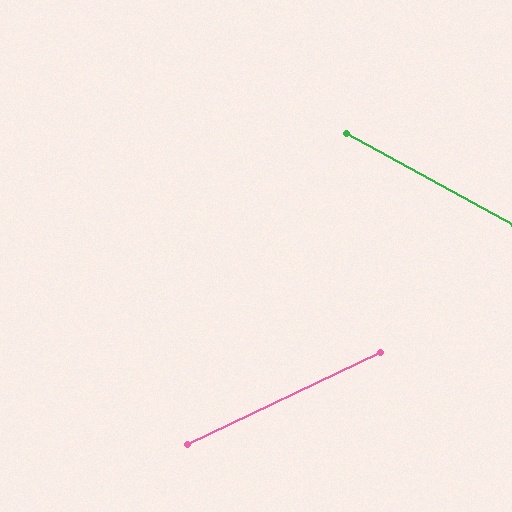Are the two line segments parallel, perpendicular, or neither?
Neither parallel nor perpendicular — they differ by about 54°.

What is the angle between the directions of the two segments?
Approximately 54 degrees.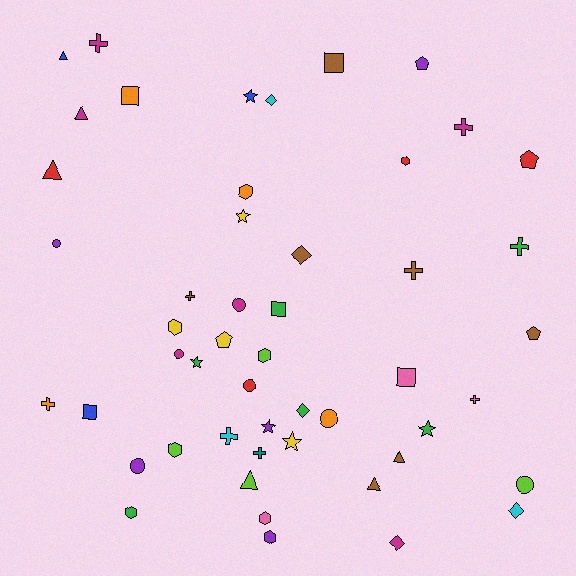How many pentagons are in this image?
There are 4 pentagons.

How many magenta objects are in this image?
There are 6 magenta objects.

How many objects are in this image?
There are 50 objects.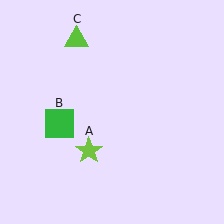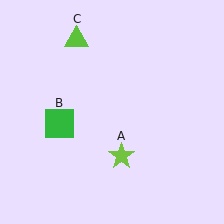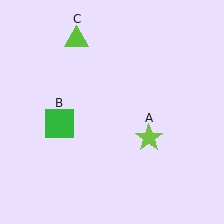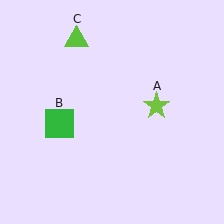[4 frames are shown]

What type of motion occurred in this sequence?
The lime star (object A) rotated counterclockwise around the center of the scene.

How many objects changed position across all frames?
1 object changed position: lime star (object A).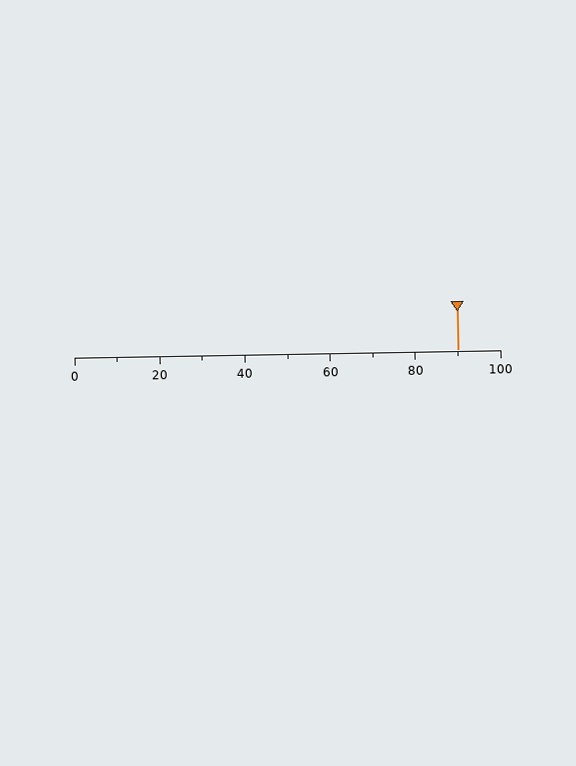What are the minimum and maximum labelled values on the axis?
The axis runs from 0 to 100.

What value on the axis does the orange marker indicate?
The marker indicates approximately 90.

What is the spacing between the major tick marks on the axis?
The major ticks are spaced 20 apart.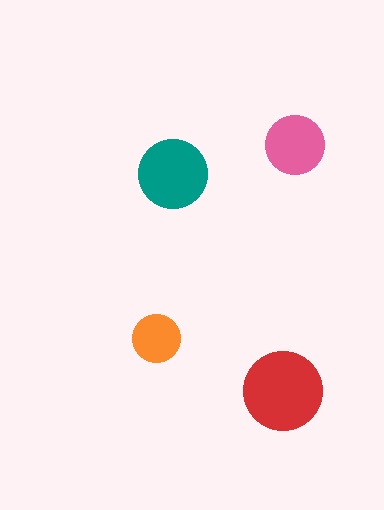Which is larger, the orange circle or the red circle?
The red one.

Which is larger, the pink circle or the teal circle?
The teal one.